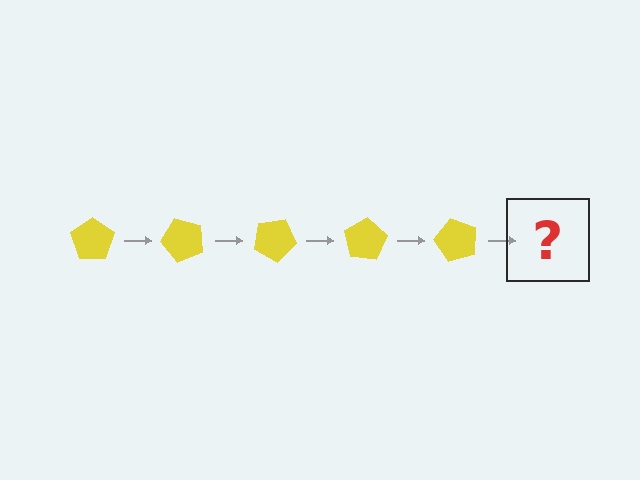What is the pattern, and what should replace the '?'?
The pattern is that the pentagon rotates 50 degrees each step. The '?' should be a yellow pentagon rotated 250 degrees.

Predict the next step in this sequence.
The next step is a yellow pentagon rotated 250 degrees.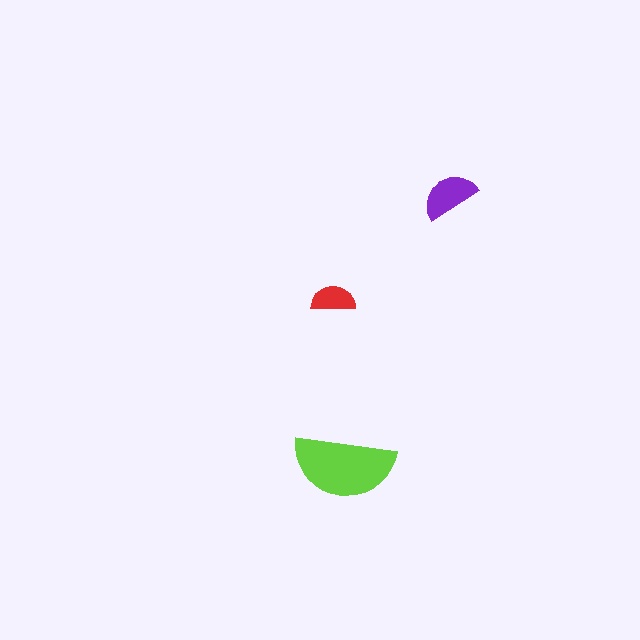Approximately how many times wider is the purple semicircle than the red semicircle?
About 1.5 times wider.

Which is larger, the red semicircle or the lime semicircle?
The lime one.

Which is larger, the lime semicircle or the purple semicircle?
The lime one.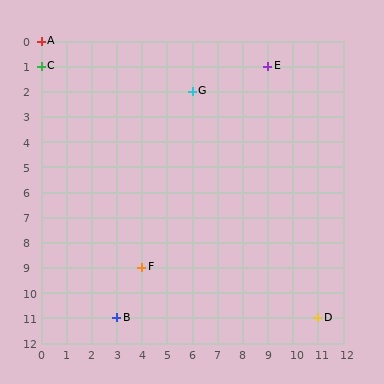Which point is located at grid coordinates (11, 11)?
Point D is at (11, 11).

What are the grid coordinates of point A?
Point A is at grid coordinates (0, 0).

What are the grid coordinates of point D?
Point D is at grid coordinates (11, 11).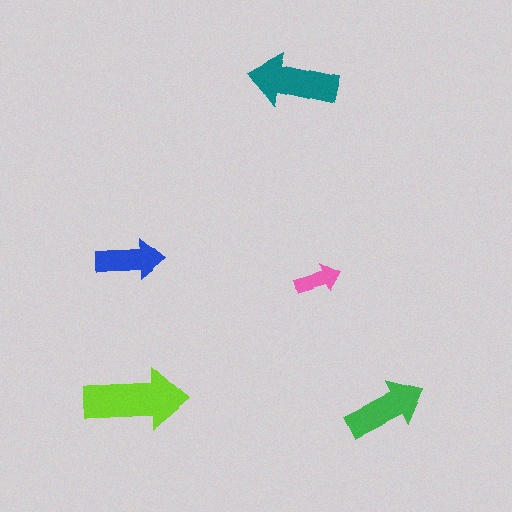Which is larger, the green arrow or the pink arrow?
The green one.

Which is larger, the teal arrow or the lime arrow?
The lime one.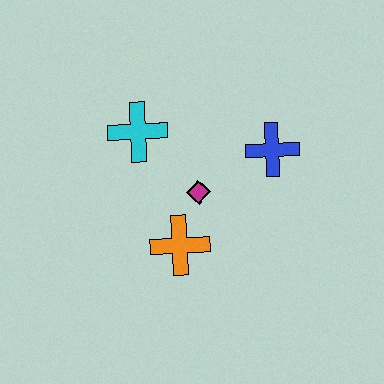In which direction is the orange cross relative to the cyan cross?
The orange cross is below the cyan cross.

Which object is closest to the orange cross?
The magenta diamond is closest to the orange cross.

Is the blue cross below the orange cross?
No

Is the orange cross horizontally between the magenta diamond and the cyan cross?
Yes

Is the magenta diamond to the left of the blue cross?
Yes